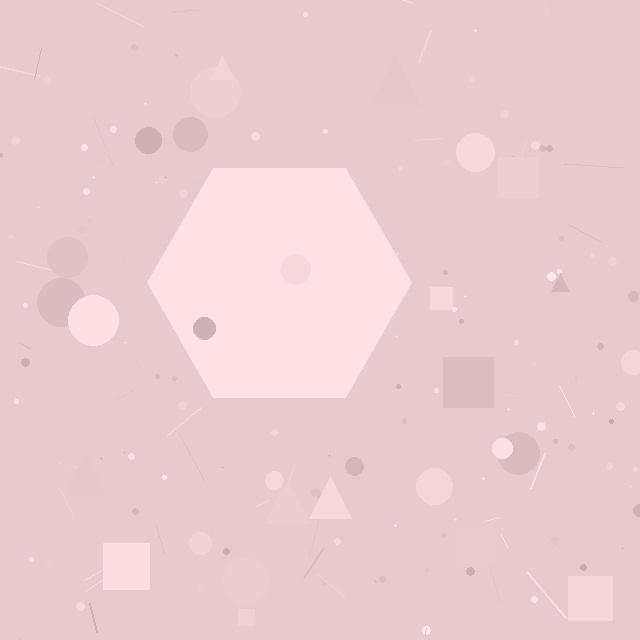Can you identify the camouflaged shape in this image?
The camouflaged shape is a hexagon.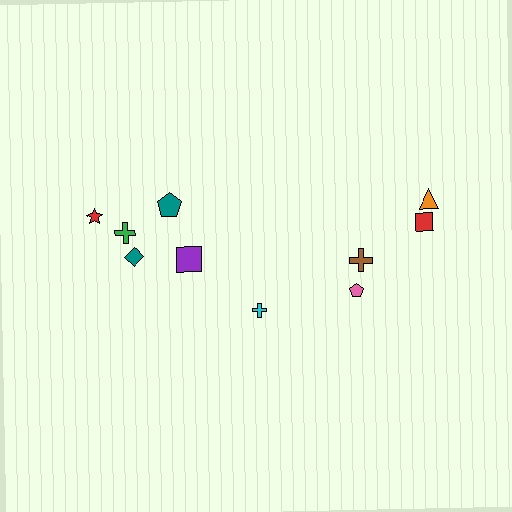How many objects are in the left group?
There are 6 objects.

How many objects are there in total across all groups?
There are 10 objects.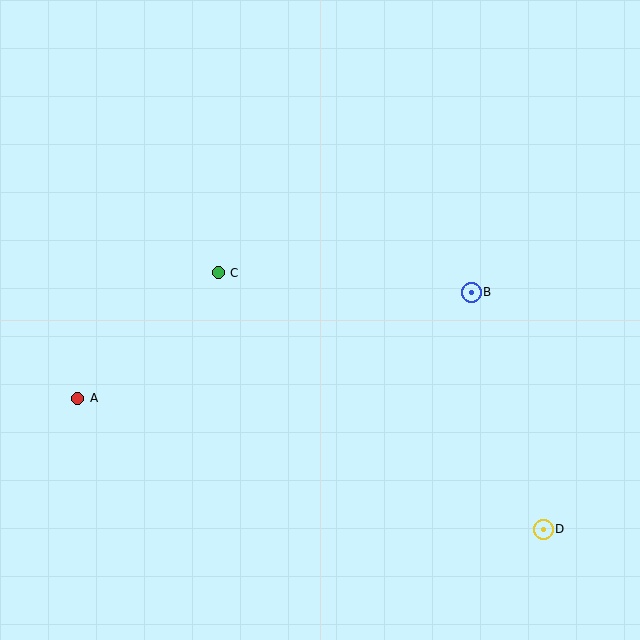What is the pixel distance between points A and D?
The distance between A and D is 484 pixels.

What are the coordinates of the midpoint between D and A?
The midpoint between D and A is at (310, 464).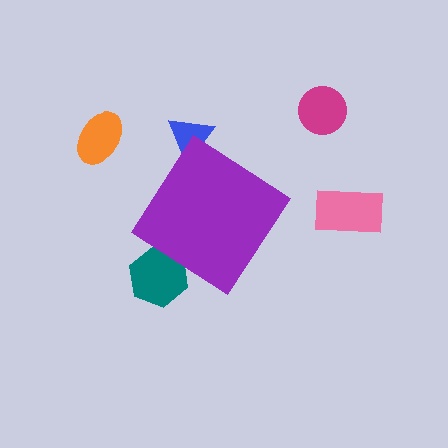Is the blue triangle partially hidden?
Yes, the blue triangle is partially hidden behind the purple diamond.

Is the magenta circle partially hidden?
No, the magenta circle is fully visible.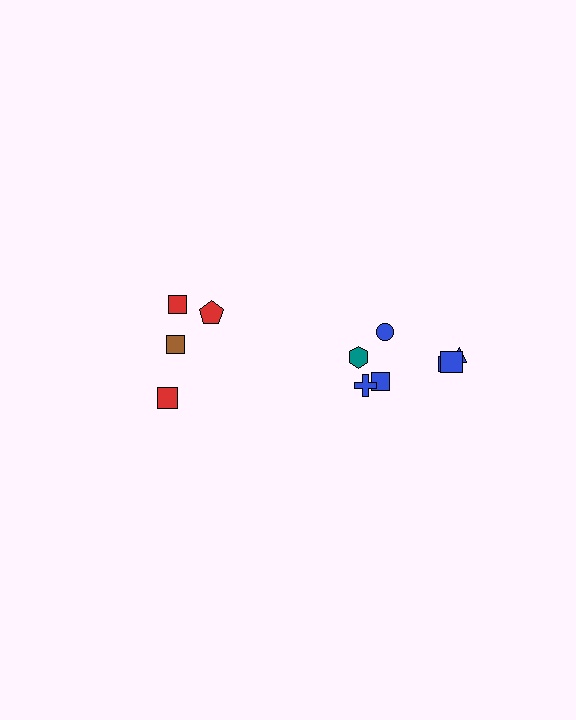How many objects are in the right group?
There are 7 objects.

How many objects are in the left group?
There are 4 objects.